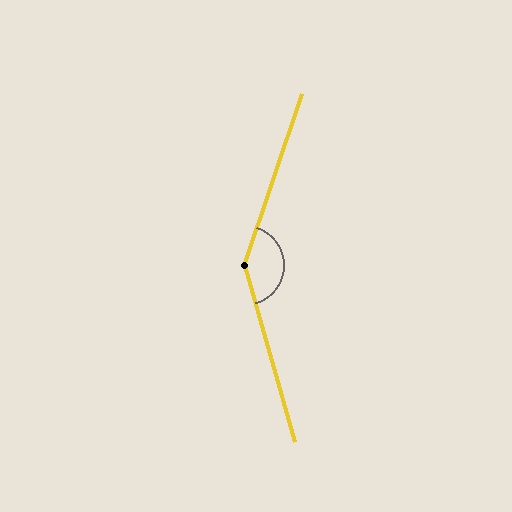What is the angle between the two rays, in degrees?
Approximately 145 degrees.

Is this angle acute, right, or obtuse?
It is obtuse.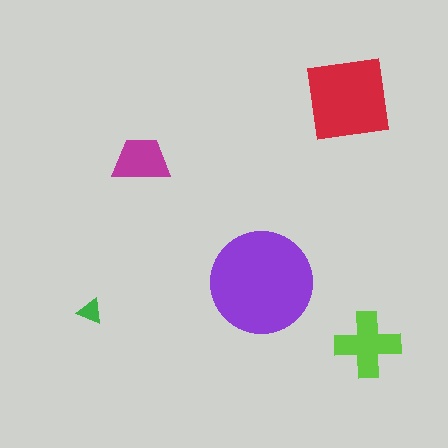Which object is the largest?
The purple circle.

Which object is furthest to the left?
The green triangle is leftmost.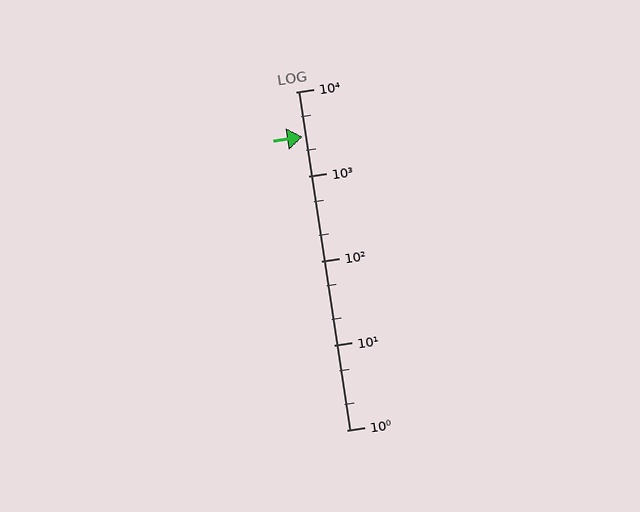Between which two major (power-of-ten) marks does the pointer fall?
The pointer is between 1000 and 10000.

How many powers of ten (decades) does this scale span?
The scale spans 4 decades, from 1 to 10000.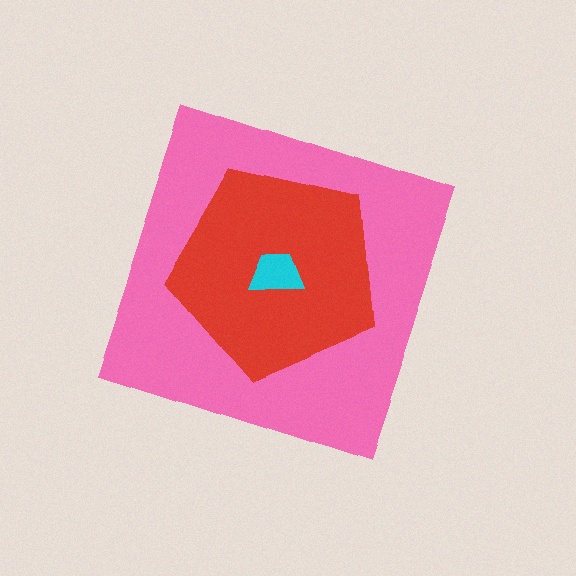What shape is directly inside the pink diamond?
The red pentagon.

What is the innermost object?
The cyan trapezoid.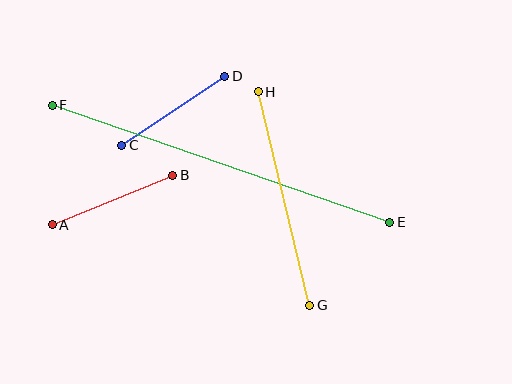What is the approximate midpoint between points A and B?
The midpoint is at approximately (112, 200) pixels.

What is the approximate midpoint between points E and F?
The midpoint is at approximately (221, 164) pixels.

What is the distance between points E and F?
The distance is approximately 357 pixels.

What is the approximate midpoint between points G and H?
The midpoint is at approximately (284, 198) pixels.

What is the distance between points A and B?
The distance is approximately 130 pixels.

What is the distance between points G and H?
The distance is approximately 220 pixels.